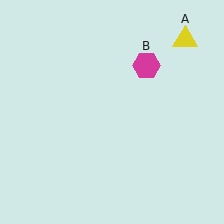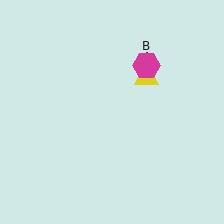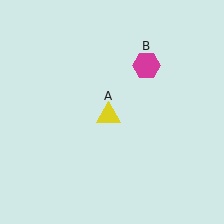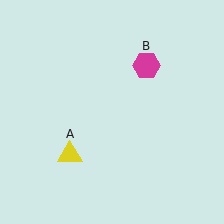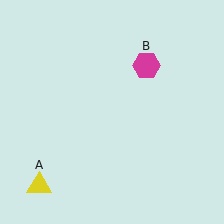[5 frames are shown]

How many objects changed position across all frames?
1 object changed position: yellow triangle (object A).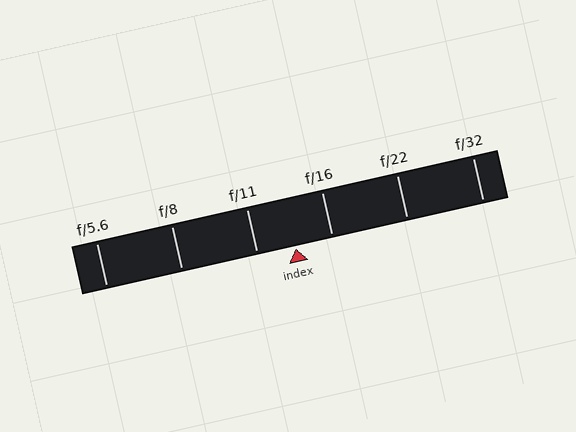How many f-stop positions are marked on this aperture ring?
There are 6 f-stop positions marked.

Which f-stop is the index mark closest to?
The index mark is closest to f/16.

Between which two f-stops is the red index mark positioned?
The index mark is between f/11 and f/16.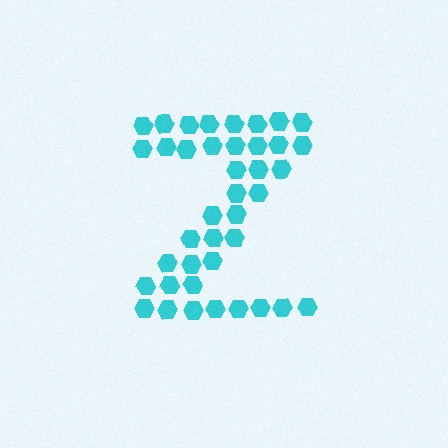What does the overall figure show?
The overall figure shows the letter Z.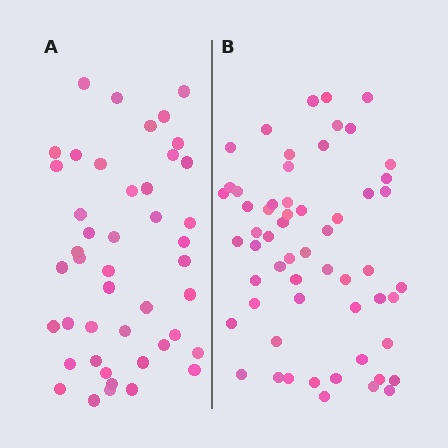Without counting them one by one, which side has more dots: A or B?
Region B (the right region) has more dots.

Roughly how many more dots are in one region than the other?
Region B has approximately 15 more dots than region A.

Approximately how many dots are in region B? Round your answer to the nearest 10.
About 60 dots. (The exact count is 58, which rounds to 60.)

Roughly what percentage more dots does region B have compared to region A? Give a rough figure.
About 30% more.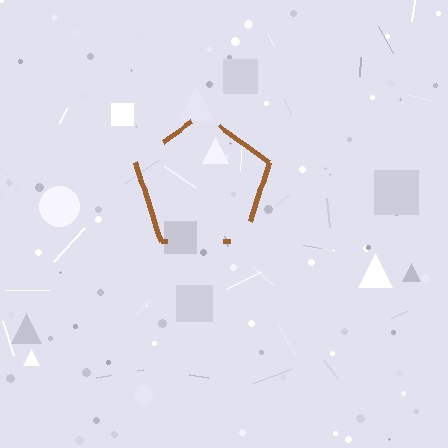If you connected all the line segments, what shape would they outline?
They would outline a pentagon.